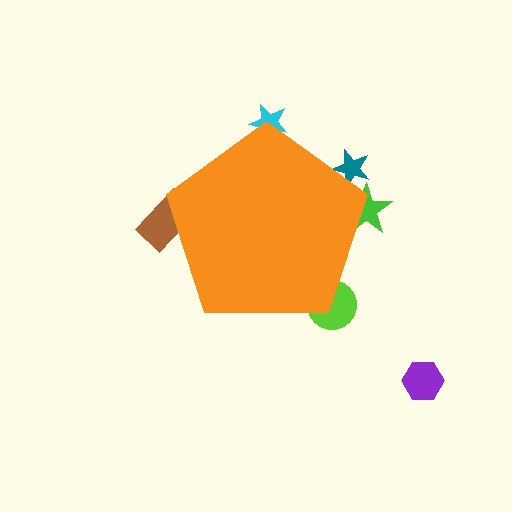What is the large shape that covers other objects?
An orange pentagon.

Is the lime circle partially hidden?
Yes, the lime circle is partially hidden behind the orange pentagon.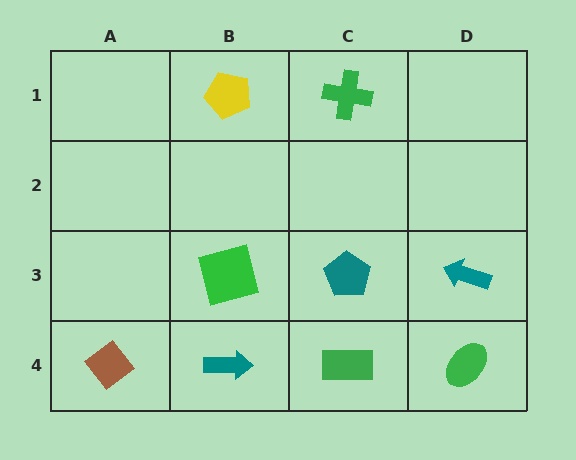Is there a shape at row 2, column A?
No, that cell is empty.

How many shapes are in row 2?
0 shapes.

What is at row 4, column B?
A teal arrow.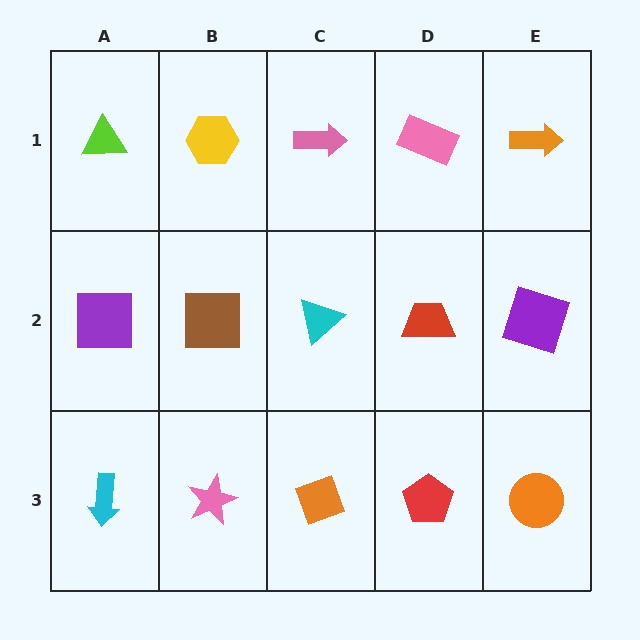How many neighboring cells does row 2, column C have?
4.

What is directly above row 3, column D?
A red trapezoid.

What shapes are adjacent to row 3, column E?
A purple square (row 2, column E), a red pentagon (row 3, column D).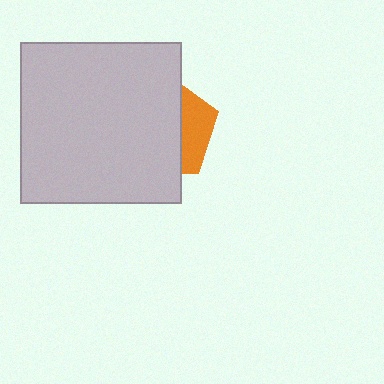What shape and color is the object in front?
The object in front is a light gray square.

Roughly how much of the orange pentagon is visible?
A small part of it is visible (roughly 30%).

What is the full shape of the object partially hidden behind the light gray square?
The partially hidden object is an orange pentagon.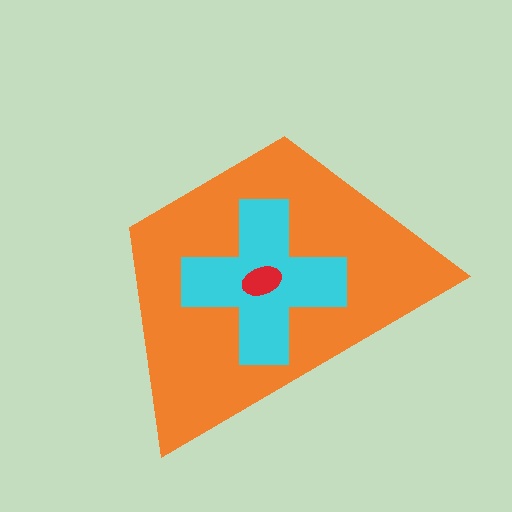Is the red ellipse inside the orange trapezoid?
Yes.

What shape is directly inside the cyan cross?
The red ellipse.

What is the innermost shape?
The red ellipse.